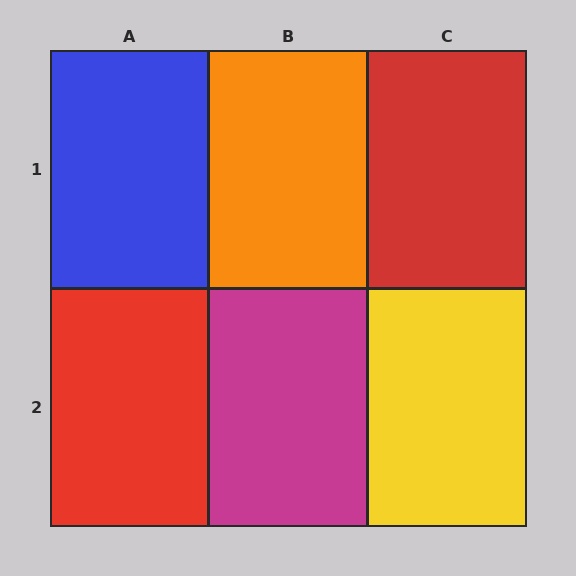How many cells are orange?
1 cell is orange.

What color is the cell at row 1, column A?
Blue.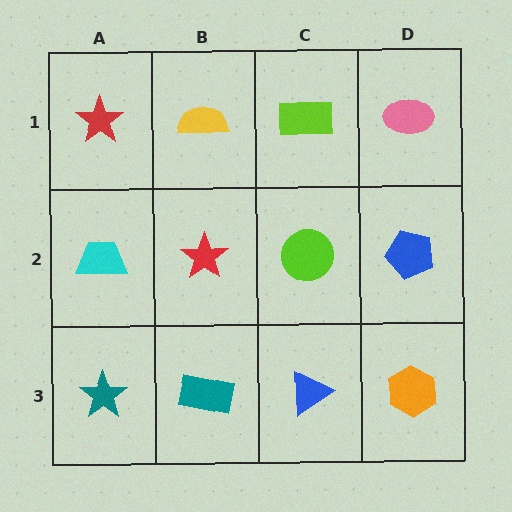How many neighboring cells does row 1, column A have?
2.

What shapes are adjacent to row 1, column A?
A cyan trapezoid (row 2, column A), a yellow semicircle (row 1, column B).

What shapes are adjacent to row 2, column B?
A yellow semicircle (row 1, column B), a teal rectangle (row 3, column B), a cyan trapezoid (row 2, column A), a lime circle (row 2, column C).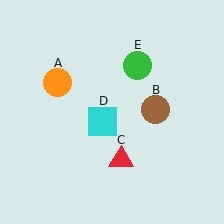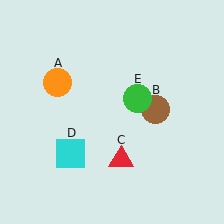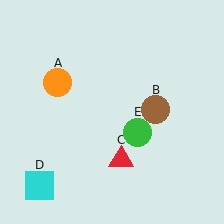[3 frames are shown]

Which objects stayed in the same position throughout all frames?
Orange circle (object A) and brown circle (object B) and red triangle (object C) remained stationary.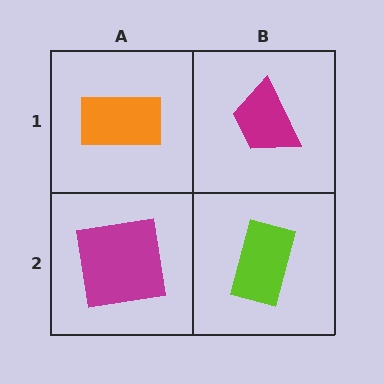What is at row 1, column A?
An orange rectangle.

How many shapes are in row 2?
2 shapes.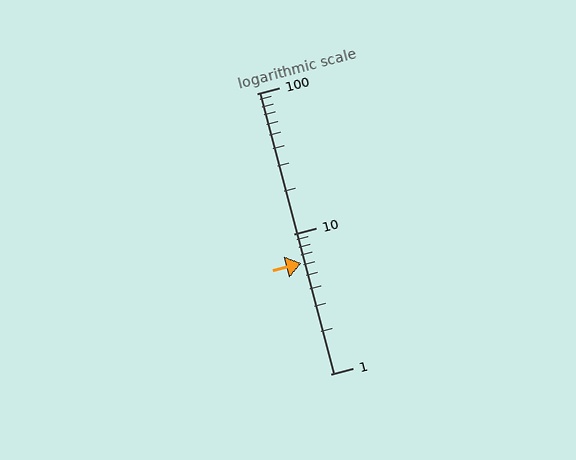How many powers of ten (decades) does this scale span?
The scale spans 2 decades, from 1 to 100.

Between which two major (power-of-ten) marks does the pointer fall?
The pointer is between 1 and 10.